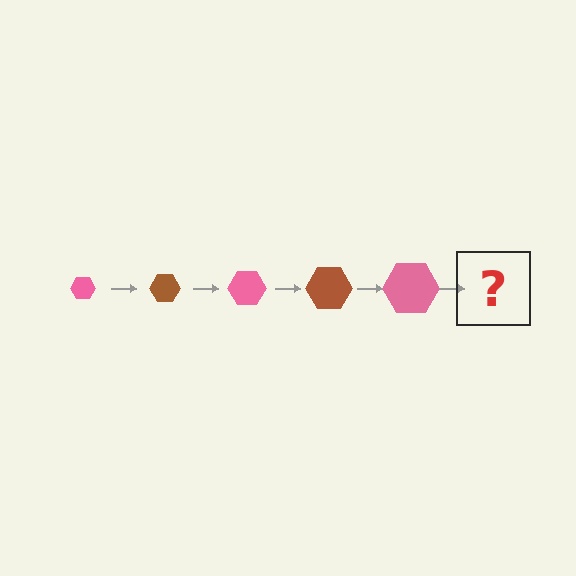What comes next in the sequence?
The next element should be a brown hexagon, larger than the previous one.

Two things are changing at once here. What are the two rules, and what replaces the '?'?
The two rules are that the hexagon grows larger each step and the color cycles through pink and brown. The '?' should be a brown hexagon, larger than the previous one.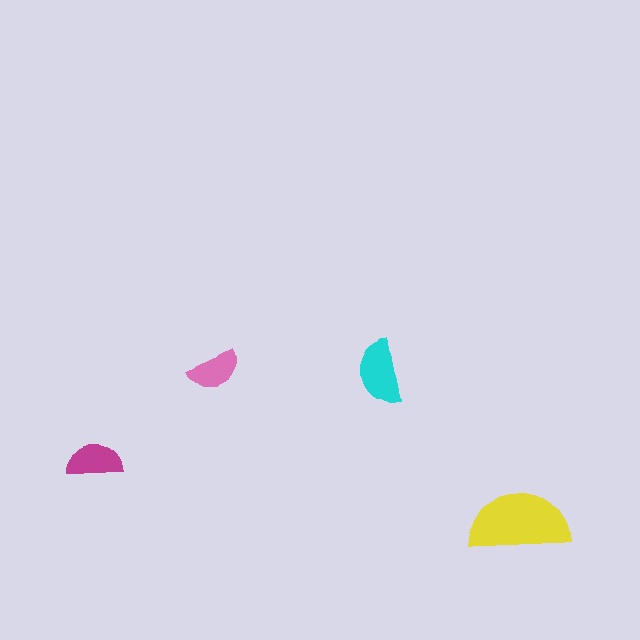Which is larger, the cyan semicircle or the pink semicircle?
The cyan one.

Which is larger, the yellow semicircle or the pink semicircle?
The yellow one.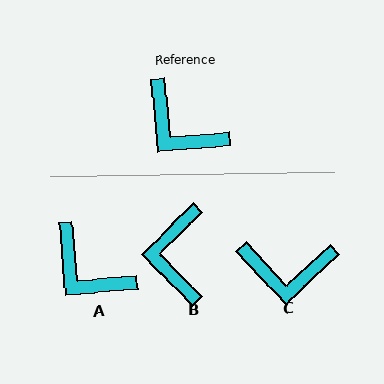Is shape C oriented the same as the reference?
No, it is off by about 38 degrees.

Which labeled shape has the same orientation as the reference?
A.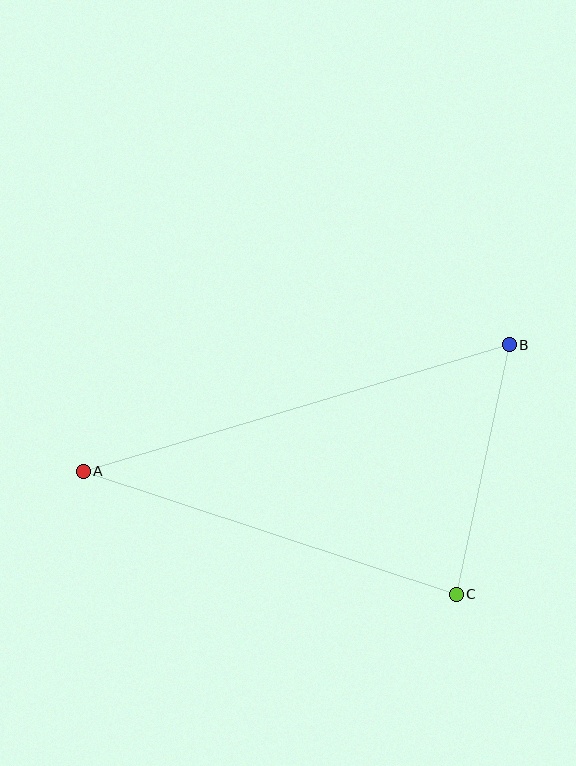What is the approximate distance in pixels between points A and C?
The distance between A and C is approximately 392 pixels.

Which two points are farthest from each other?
Points A and B are farthest from each other.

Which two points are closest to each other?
Points B and C are closest to each other.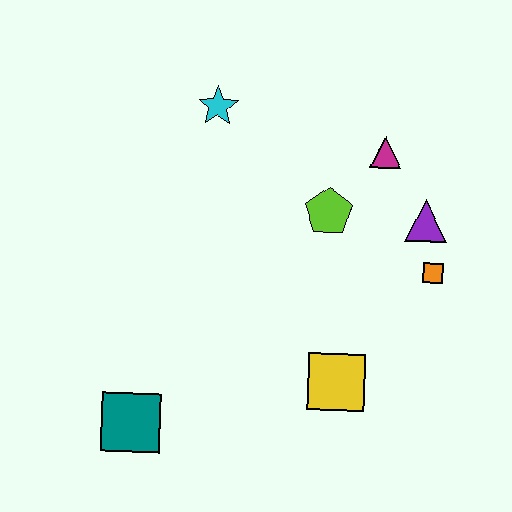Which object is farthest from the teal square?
The magenta triangle is farthest from the teal square.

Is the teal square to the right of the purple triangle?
No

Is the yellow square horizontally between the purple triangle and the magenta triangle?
No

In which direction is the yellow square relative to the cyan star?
The yellow square is below the cyan star.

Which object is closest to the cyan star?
The lime pentagon is closest to the cyan star.